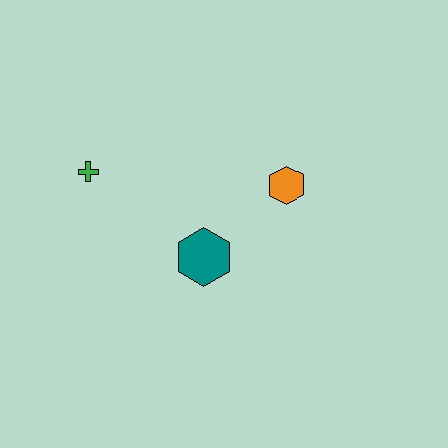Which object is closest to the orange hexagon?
The teal hexagon is closest to the orange hexagon.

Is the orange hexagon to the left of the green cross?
No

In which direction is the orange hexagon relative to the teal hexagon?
The orange hexagon is to the right of the teal hexagon.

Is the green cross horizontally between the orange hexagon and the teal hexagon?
No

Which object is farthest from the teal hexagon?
The green cross is farthest from the teal hexagon.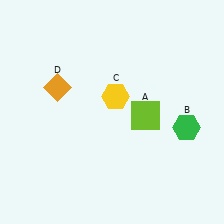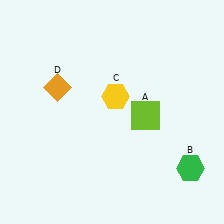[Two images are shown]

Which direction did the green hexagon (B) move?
The green hexagon (B) moved down.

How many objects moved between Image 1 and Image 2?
1 object moved between the two images.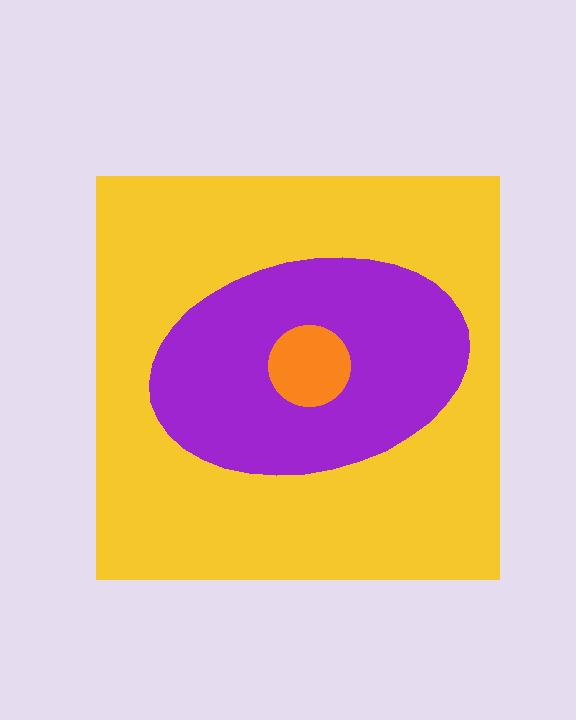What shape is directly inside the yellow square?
The purple ellipse.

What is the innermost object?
The orange circle.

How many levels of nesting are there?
3.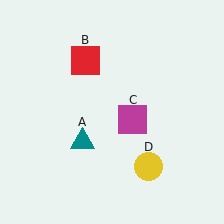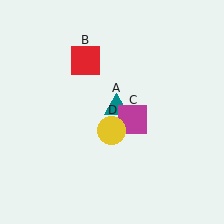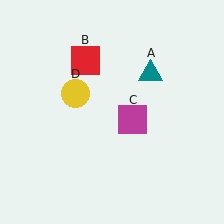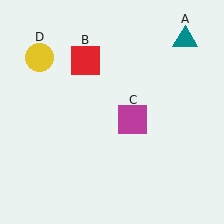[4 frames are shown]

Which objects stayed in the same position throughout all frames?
Red square (object B) and magenta square (object C) remained stationary.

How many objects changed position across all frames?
2 objects changed position: teal triangle (object A), yellow circle (object D).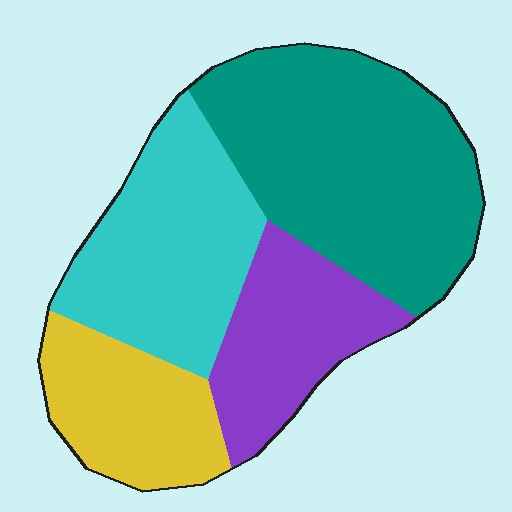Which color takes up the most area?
Teal, at roughly 40%.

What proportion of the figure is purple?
Purple takes up less than a quarter of the figure.